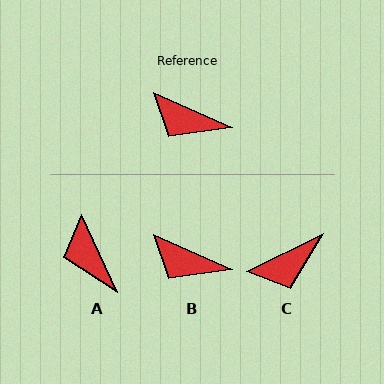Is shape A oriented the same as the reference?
No, it is off by about 41 degrees.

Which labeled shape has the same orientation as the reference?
B.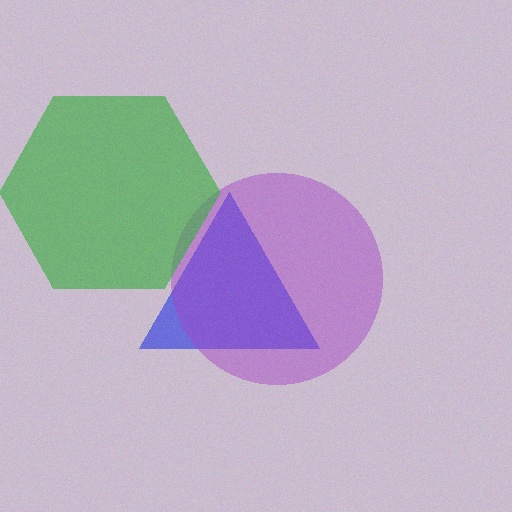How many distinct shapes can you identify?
There are 3 distinct shapes: a blue triangle, a purple circle, a green hexagon.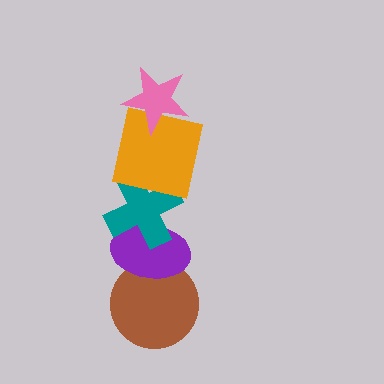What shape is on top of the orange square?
The pink star is on top of the orange square.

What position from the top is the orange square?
The orange square is 2nd from the top.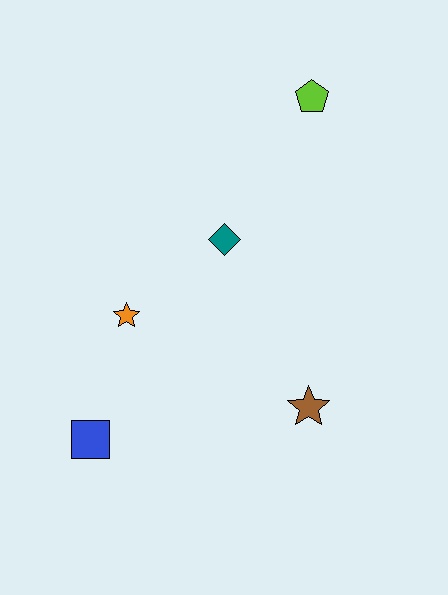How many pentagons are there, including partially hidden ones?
There is 1 pentagon.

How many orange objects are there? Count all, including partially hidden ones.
There is 1 orange object.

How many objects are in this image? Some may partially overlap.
There are 5 objects.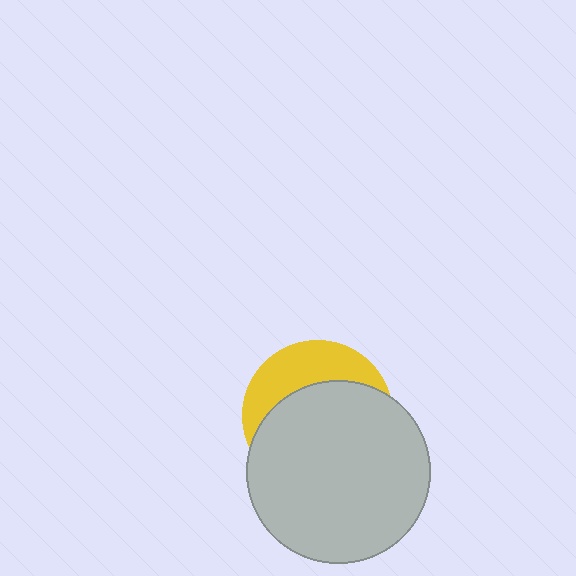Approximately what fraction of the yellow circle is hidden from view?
Roughly 67% of the yellow circle is hidden behind the light gray circle.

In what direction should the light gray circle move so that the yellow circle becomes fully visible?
The light gray circle should move down. That is the shortest direction to clear the overlap and leave the yellow circle fully visible.